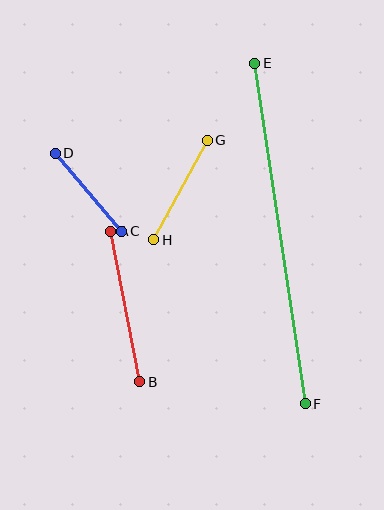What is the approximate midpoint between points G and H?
The midpoint is at approximately (180, 190) pixels.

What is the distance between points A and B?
The distance is approximately 153 pixels.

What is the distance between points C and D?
The distance is approximately 102 pixels.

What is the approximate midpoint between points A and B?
The midpoint is at approximately (125, 306) pixels.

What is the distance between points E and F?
The distance is approximately 344 pixels.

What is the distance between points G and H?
The distance is approximately 113 pixels.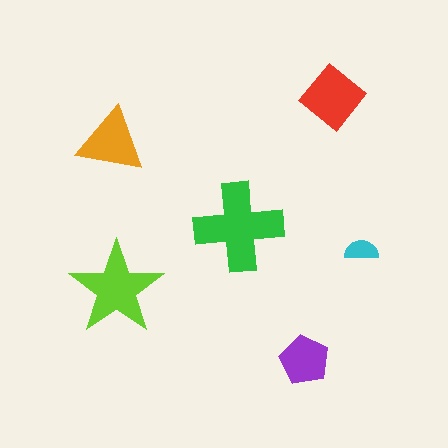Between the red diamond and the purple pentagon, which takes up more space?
The red diamond.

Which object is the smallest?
The cyan semicircle.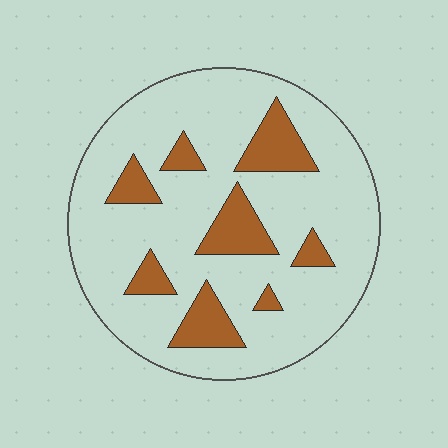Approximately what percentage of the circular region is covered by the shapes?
Approximately 20%.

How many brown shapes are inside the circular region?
8.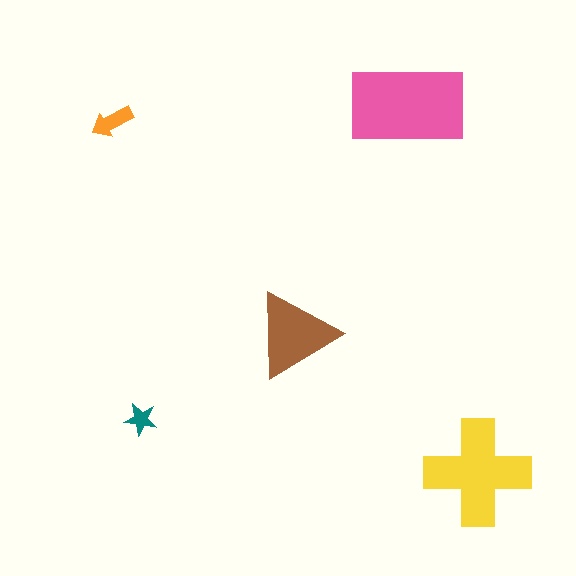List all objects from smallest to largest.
The teal star, the orange arrow, the brown triangle, the yellow cross, the pink rectangle.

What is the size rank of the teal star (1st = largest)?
5th.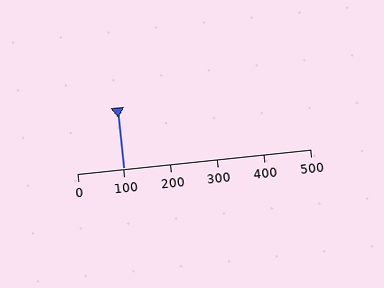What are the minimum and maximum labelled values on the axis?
The axis runs from 0 to 500.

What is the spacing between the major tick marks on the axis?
The major ticks are spaced 100 apart.